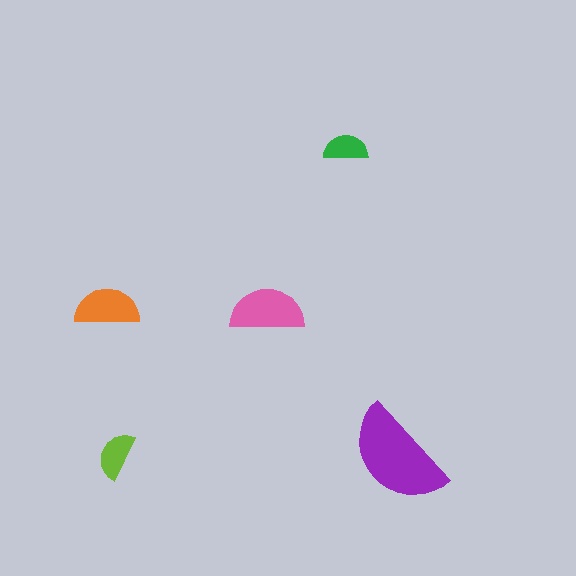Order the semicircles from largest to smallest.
the purple one, the pink one, the orange one, the lime one, the green one.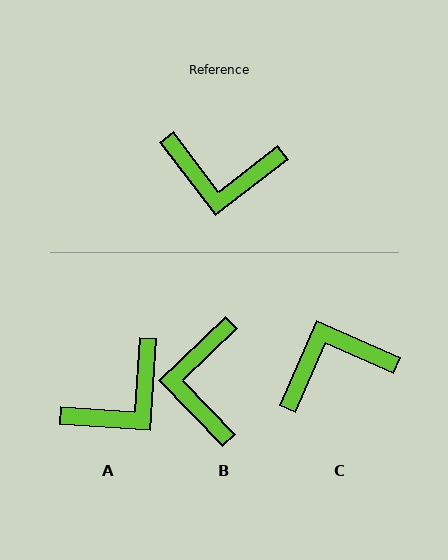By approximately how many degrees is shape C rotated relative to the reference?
Approximately 151 degrees clockwise.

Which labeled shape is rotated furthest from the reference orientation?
C, about 151 degrees away.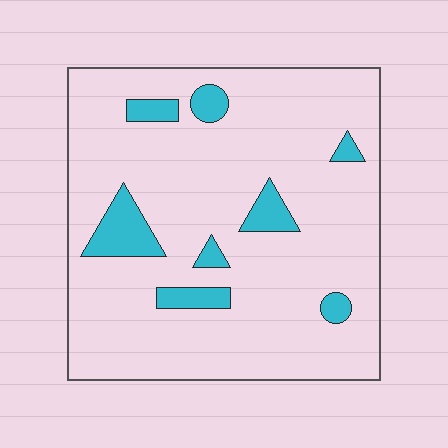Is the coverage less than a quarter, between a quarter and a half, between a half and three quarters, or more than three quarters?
Less than a quarter.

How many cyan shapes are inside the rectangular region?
8.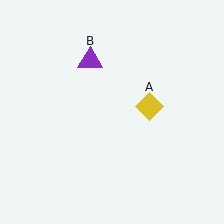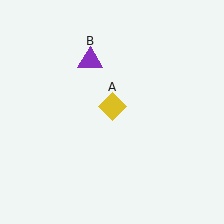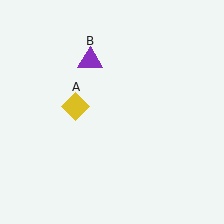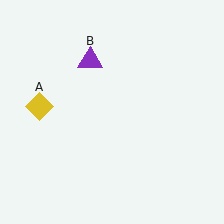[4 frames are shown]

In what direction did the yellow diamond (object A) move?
The yellow diamond (object A) moved left.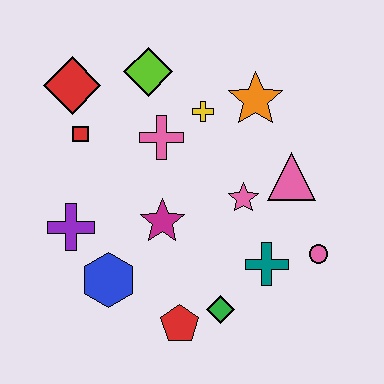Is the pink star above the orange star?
No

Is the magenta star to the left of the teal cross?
Yes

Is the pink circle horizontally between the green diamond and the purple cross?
No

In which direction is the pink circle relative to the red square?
The pink circle is to the right of the red square.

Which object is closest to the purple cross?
The blue hexagon is closest to the purple cross.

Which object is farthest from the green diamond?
The red diamond is farthest from the green diamond.